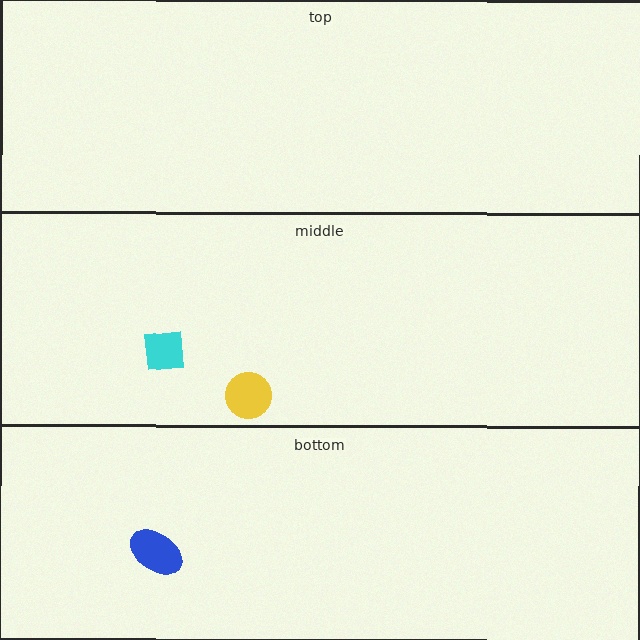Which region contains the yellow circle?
The middle region.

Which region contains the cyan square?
The middle region.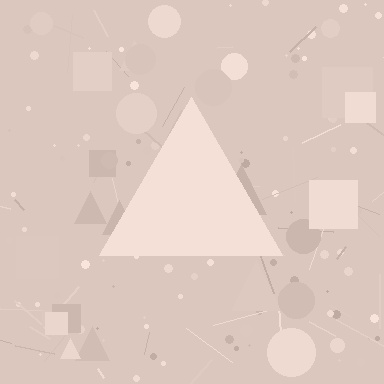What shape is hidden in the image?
A triangle is hidden in the image.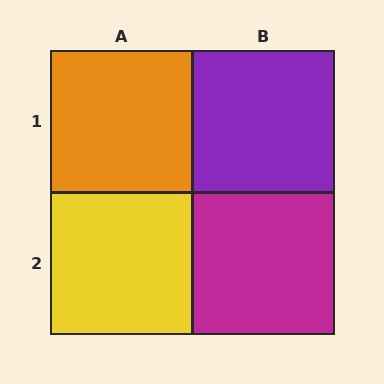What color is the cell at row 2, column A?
Yellow.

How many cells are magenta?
1 cell is magenta.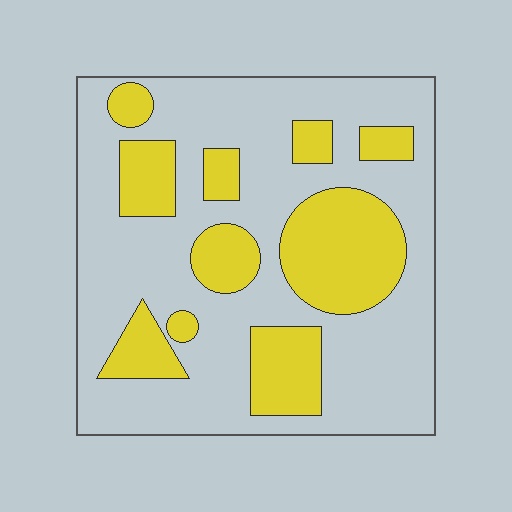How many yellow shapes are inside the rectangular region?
10.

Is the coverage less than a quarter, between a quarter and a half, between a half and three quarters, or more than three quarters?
Between a quarter and a half.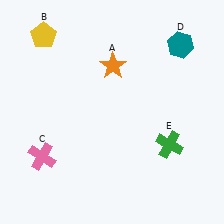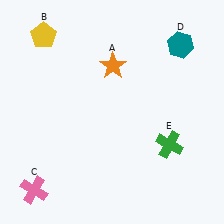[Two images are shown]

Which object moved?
The pink cross (C) moved down.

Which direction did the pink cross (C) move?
The pink cross (C) moved down.